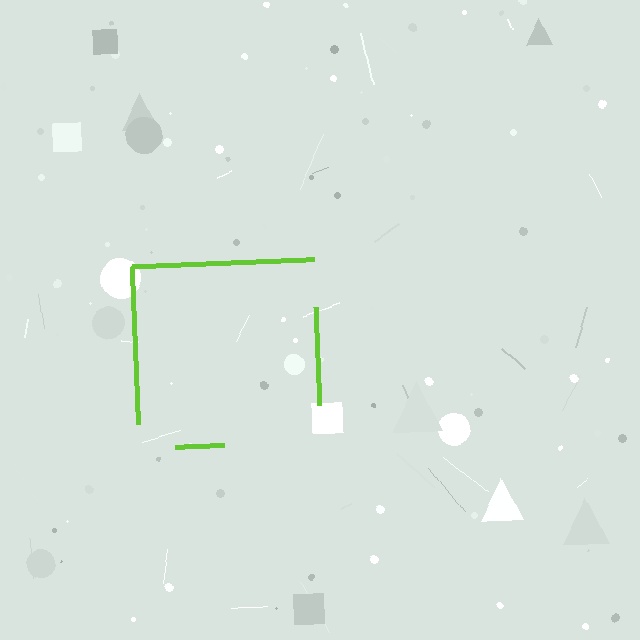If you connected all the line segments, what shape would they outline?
They would outline a square.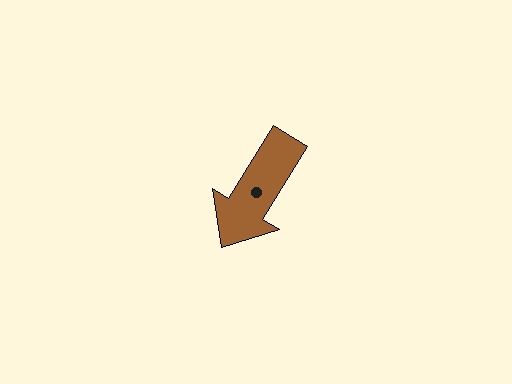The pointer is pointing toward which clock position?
Roughly 7 o'clock.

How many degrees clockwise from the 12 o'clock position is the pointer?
Approximately 212 degrees.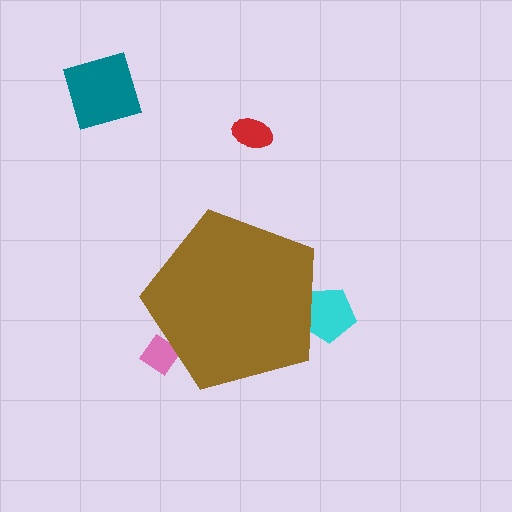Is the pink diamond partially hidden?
Yes, the pink diamond is partially hidden behind the brown pentagon.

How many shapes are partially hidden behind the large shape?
2 shapes are partially hidden.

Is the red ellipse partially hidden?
No, the red ellipse is fully visible.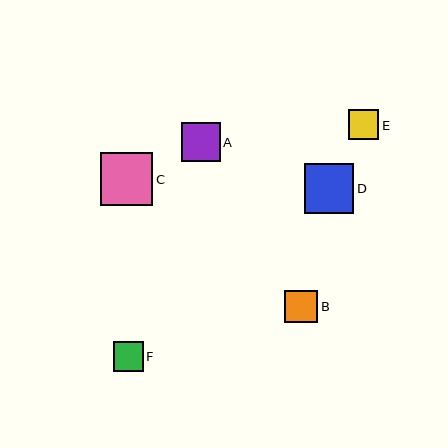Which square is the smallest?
Square F is the smallest with a size of approximately 30 pixels.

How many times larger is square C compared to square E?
Square C is approximately 1.7 times the size of square E.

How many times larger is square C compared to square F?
Square C is approximately 1.8 times the size of square F.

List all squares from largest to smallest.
From largest to smallest: C, D, A, B, E, F.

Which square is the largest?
Square C is the largest with a size of approximately 52 pixels.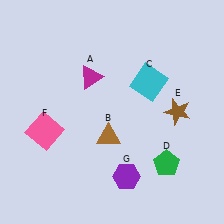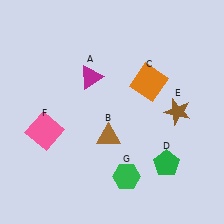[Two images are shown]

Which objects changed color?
C changed from cyan to orange. G changed from purple to green.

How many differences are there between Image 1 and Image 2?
There are 2 differences between the two images.